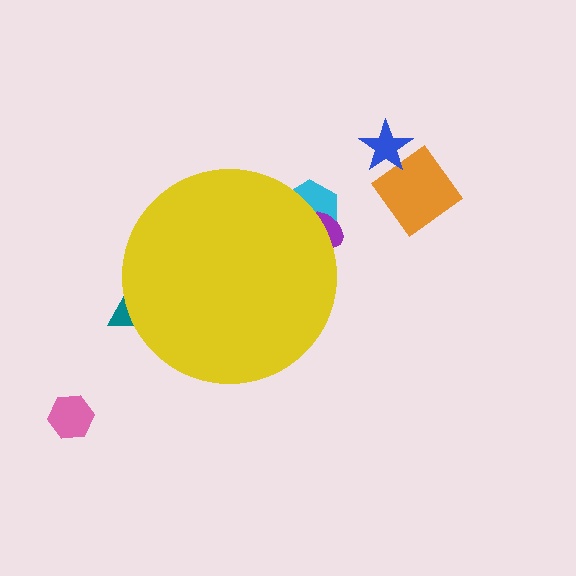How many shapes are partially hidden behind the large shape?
3 shapes are partially hidden.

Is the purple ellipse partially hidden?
Yes, the purple ellipse is partially hidden behind the yellow circle.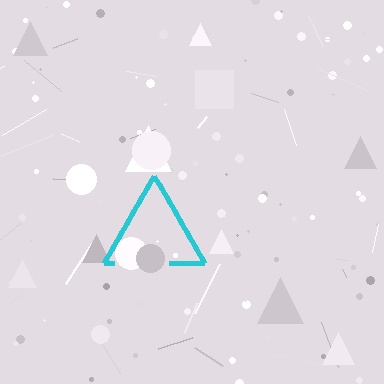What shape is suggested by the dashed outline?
The dashed outline suggests a triangle.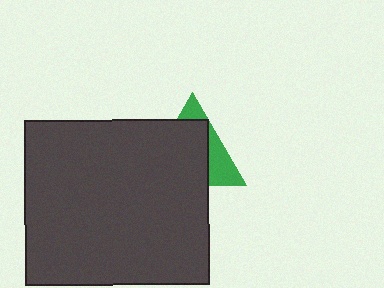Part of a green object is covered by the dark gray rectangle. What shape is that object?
It is a triangle.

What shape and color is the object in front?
The object in front is a dark gray rectangle.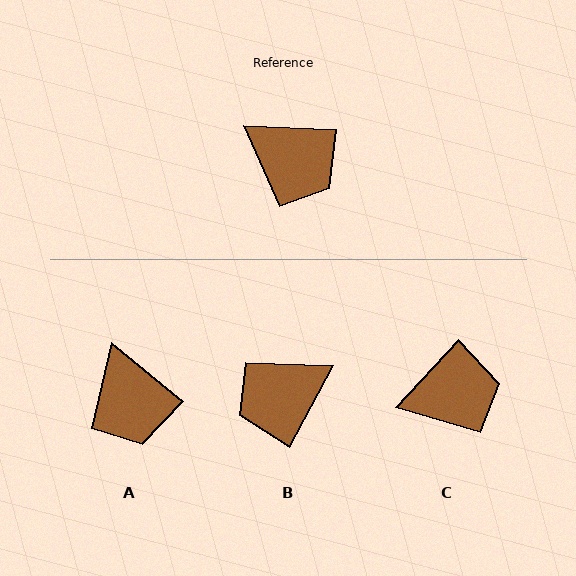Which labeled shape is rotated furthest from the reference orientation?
B, about 116 degrees away.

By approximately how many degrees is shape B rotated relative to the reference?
Approximately 116 degrees clockwise.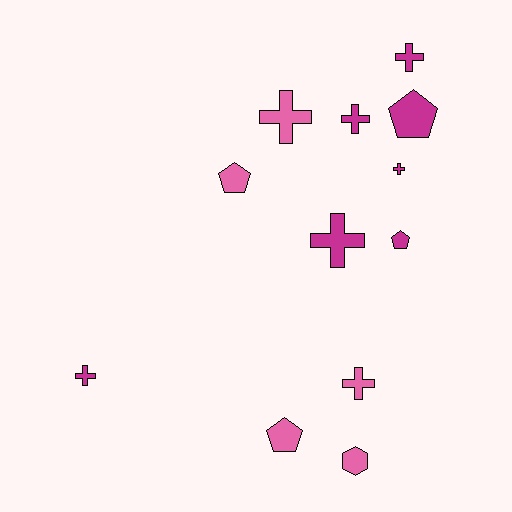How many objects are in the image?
There are 12 objects.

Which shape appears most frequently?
Cross, with 7 objects.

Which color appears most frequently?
Magenta, with 7 objects.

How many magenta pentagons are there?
There are 2 magenta pentagons.